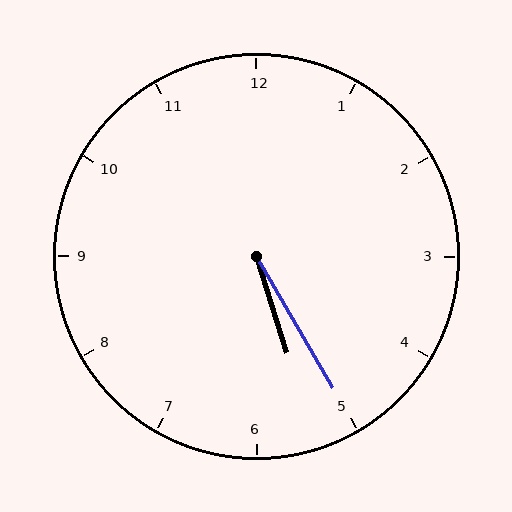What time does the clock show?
5:25.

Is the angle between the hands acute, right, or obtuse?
It is acute.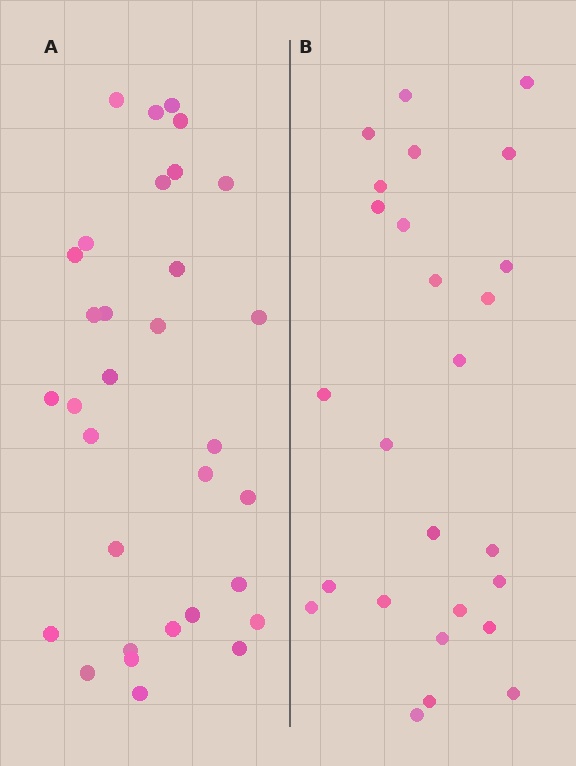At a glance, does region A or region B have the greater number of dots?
Region A (the left region) has more dots.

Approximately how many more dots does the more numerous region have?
Region A has about 6 more dots than region B.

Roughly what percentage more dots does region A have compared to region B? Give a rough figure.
About 25% more.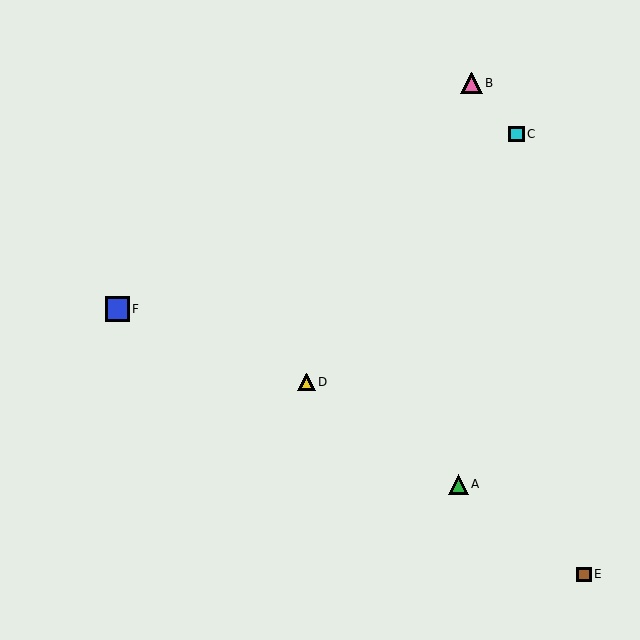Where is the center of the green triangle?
The center of the green triangle is at (458, 484).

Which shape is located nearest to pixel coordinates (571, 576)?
The brown square (labeled E) at (584, 574) is nearest to that location.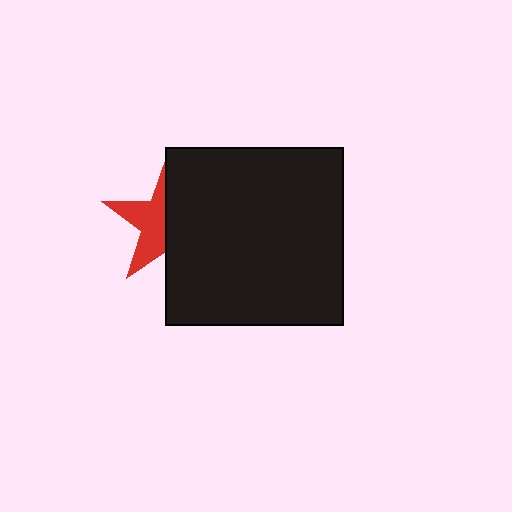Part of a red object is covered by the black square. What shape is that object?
It is a star.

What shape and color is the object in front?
The object in front is a black square.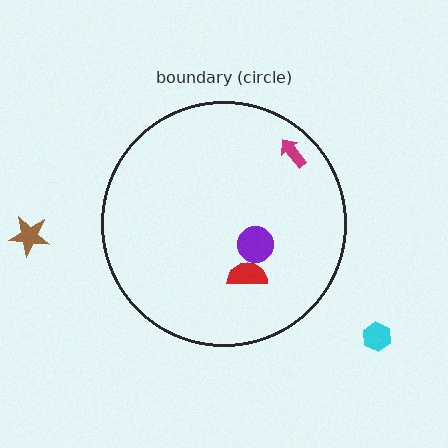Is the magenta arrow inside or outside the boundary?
Inside.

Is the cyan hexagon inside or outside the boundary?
Outside.